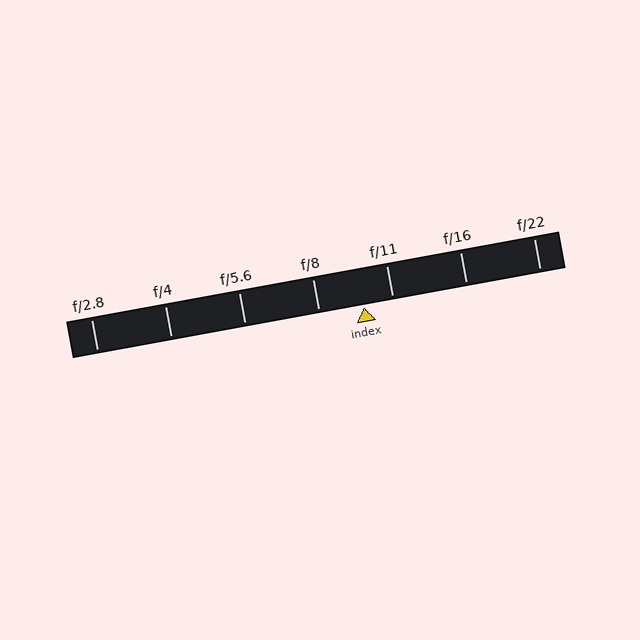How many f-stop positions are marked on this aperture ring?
There are 7 f-stop positions marked.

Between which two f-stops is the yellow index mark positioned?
The index mark is between f/8 and f/11.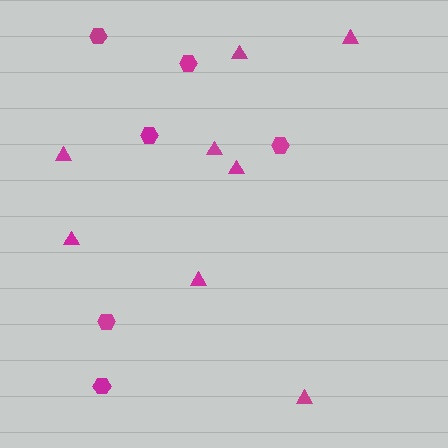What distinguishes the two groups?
There are 2 groups: one group of triangles (8) and one group of hexagons (6).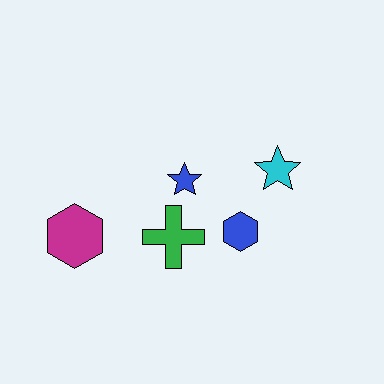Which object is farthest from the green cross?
The cyan star is farthest from the green cross.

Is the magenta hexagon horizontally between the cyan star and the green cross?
No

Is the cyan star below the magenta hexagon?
No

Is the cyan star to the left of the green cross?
No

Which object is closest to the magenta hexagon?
The green cross is closest to the magenta hexagon.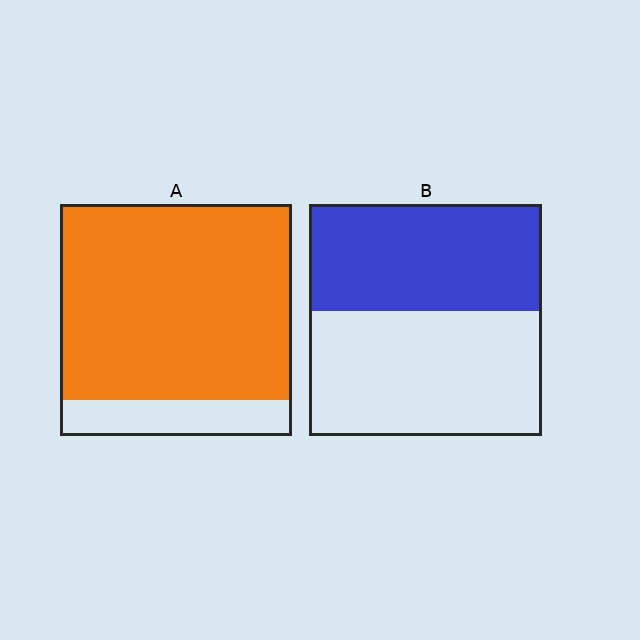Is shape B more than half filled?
Roughly half.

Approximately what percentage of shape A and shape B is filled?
A is approximately 85% and B is approximately 45%.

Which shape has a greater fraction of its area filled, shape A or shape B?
Shape A.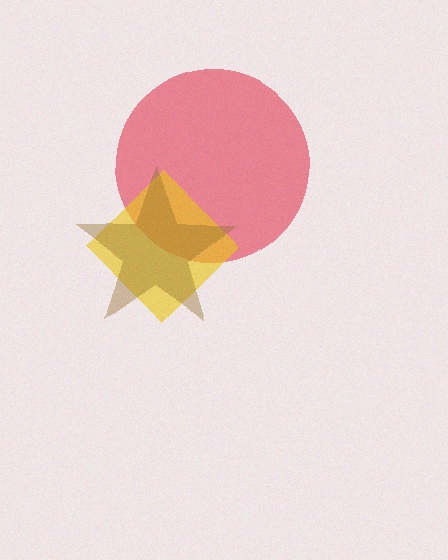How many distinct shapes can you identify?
There are 3 distinct shapes: a red circle, a yellow diamond, a brown star.